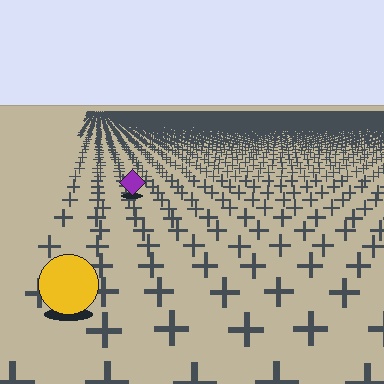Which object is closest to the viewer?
The yellow circle is closest. The texture marks near it are larger and more spread out.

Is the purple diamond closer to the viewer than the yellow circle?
No. The yellow circle is closer — you can tell from the texture gradient: the ground texture is coarser near it.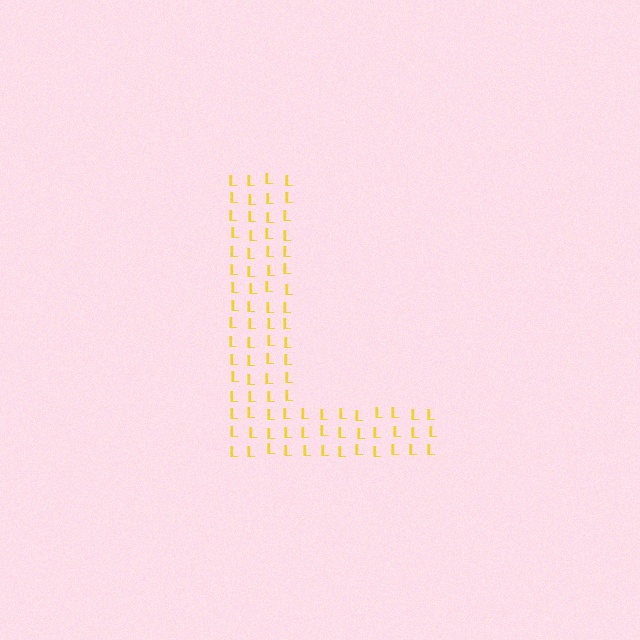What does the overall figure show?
The overall figure shows the letter L.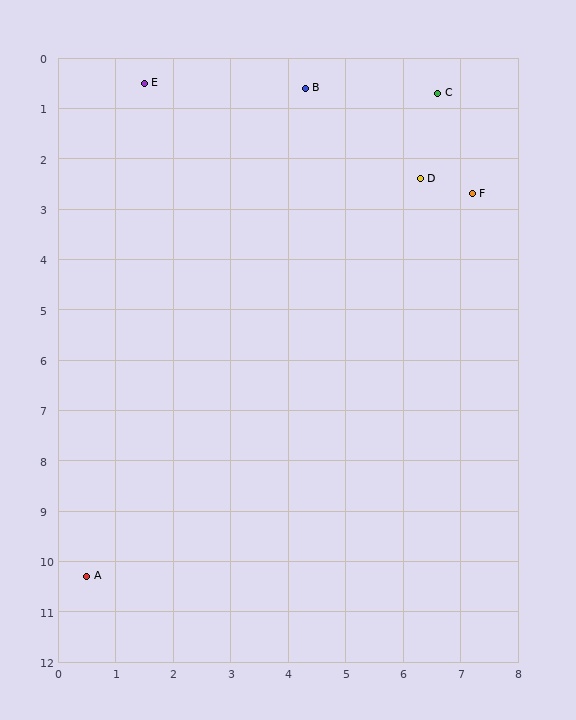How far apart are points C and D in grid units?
Points C and D are about 1.7 grid units apart.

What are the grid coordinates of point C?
Point C is at approximately (6.6, 0.7).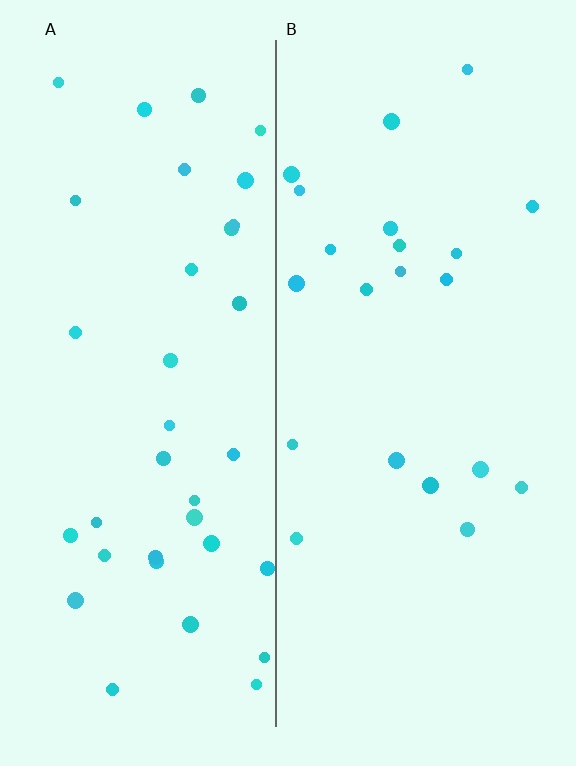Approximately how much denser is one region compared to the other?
Approximately 1.7× — region A over region B.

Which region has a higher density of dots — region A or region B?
A (the left).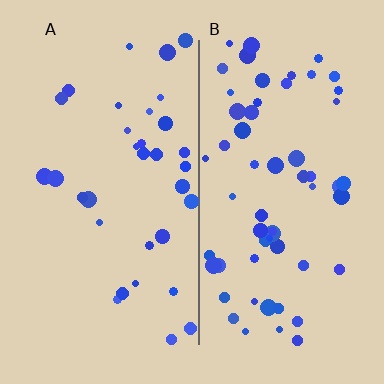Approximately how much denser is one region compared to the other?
Approximately 1.8× — region B over region A.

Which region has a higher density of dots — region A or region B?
B (the right).